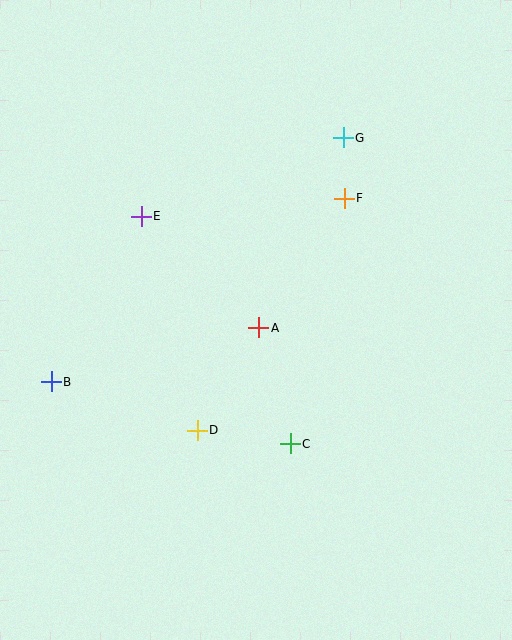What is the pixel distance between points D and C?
The distance between D and C is 94 pixels.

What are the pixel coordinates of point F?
Point F is at (344, 198).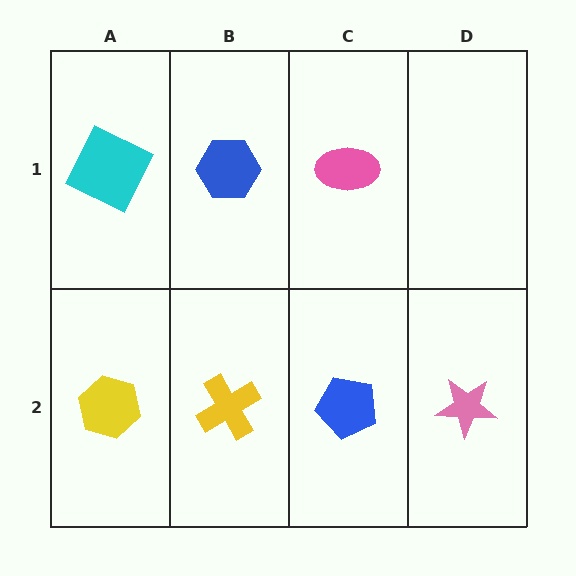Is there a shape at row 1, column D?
No, that cell is empty.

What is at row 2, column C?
A blue pentagon.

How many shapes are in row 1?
3 shapes.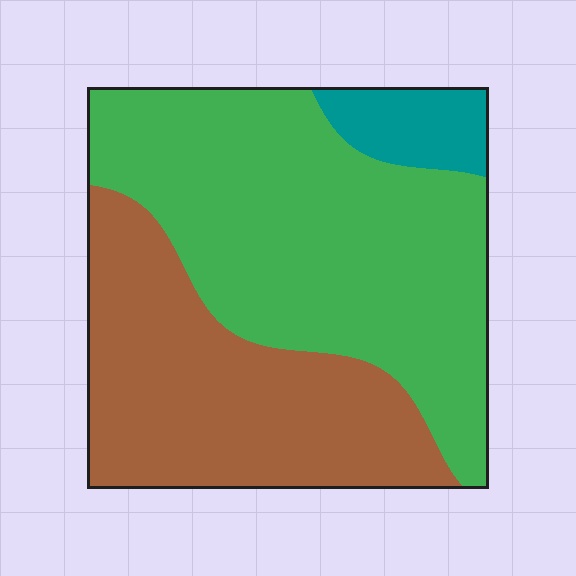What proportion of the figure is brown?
Brown takes up about three eighths (3/8) of the figure.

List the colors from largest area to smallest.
From largest to smallest: green, brown, teal.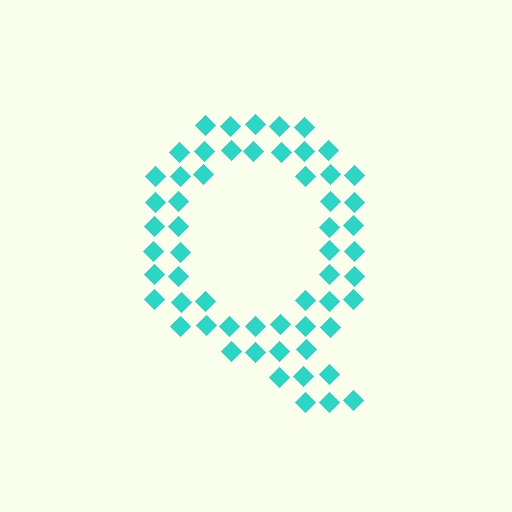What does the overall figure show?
The overall figure shows the letter Q.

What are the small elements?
The small elements are diamonds.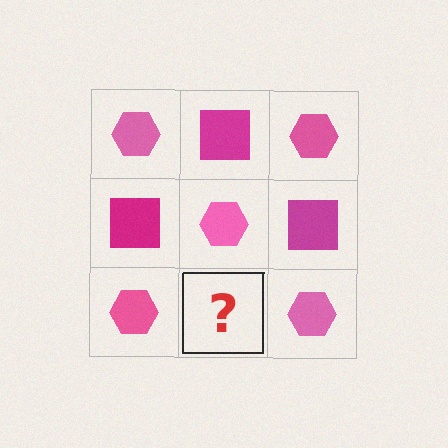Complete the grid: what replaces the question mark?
The question mark should be replaced with a magenta square.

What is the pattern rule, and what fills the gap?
The rule is that it alternates pink hexagon and magenta square in a checkerboard pattern. The gap should be filled with a magenta square.